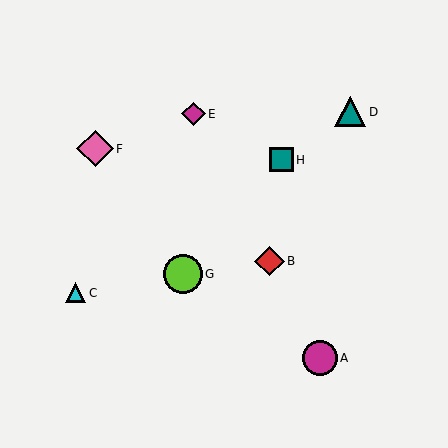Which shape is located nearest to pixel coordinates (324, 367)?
The magenta circle (labeled A) at (320, 358) is nearest to that location.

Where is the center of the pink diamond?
The center of the pink diamond is at (95, 149).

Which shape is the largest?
The lime circle (labeled G) is the largest.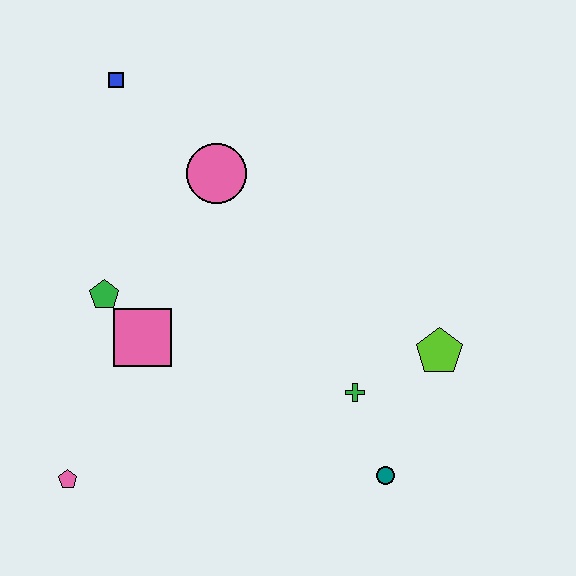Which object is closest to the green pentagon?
The pink square is closest to the green pentagon.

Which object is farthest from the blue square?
The teal circle is farthest from the blue square.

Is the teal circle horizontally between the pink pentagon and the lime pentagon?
Yes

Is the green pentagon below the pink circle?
Yes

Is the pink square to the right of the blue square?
Yes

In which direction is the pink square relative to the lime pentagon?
The pink square is to the left of the lime pentagon.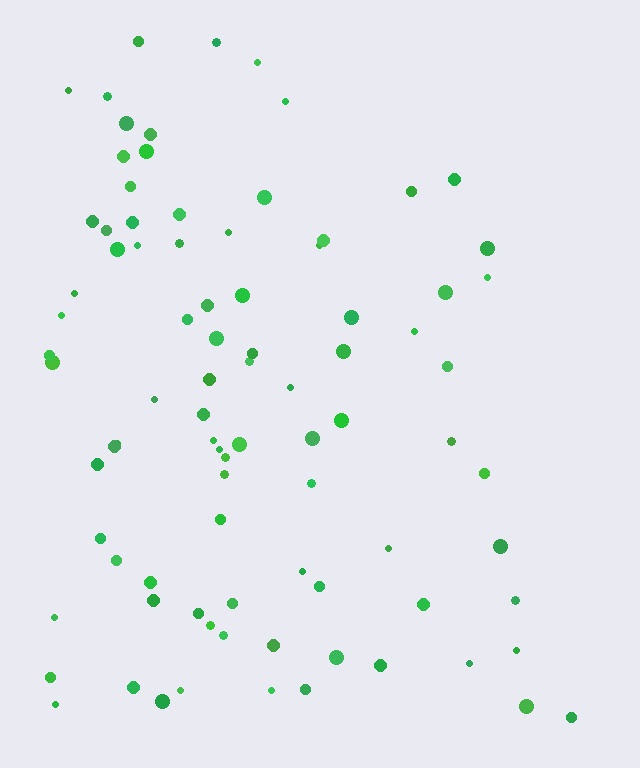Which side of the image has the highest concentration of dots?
The left.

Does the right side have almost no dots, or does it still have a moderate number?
Still a moderate number, just noticeably fewer than the left.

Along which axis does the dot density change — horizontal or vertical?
Horizontal.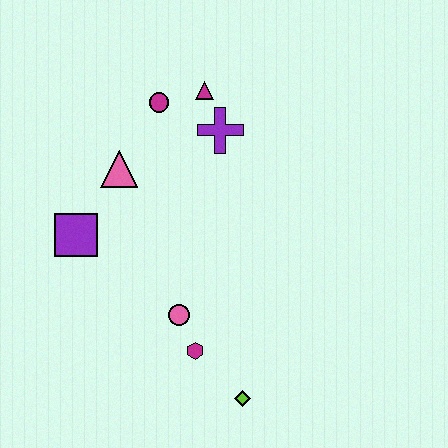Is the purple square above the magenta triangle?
No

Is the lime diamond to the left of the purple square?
No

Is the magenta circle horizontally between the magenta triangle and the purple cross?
No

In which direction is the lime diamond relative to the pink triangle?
The lime diamond is below the pink triangle.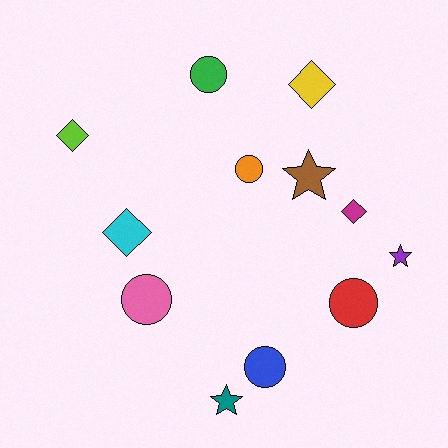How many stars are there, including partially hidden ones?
There are 3 stars.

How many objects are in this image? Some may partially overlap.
There are 12 objects.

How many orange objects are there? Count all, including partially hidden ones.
There is 1 orange object.